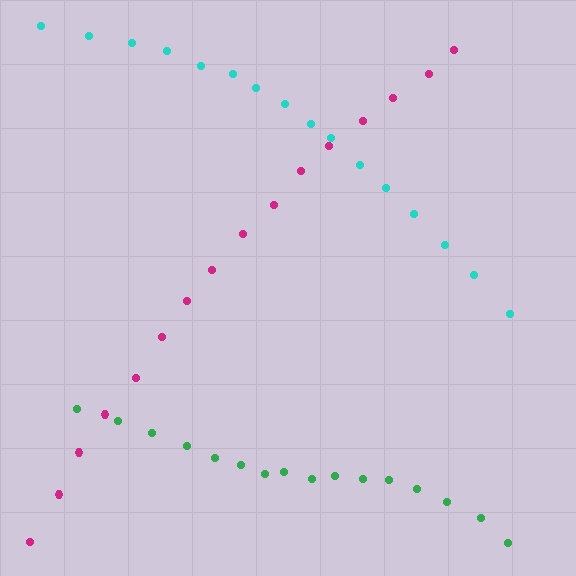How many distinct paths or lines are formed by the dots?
There are 3 distinct paths.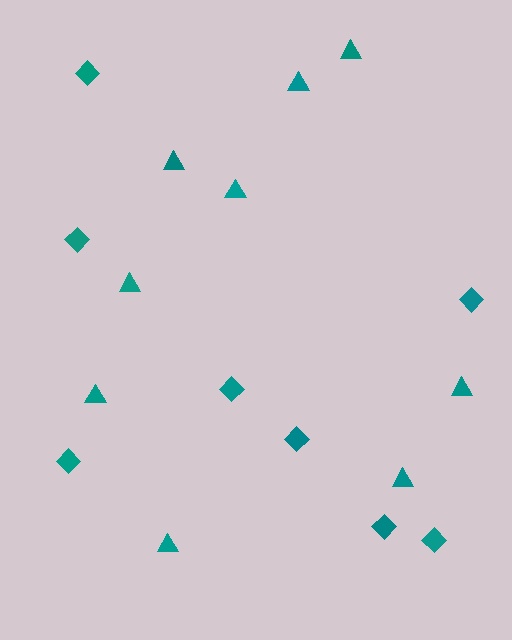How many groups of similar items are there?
There are 2 groups: one group of diamonds (8) and one group of triangles (9).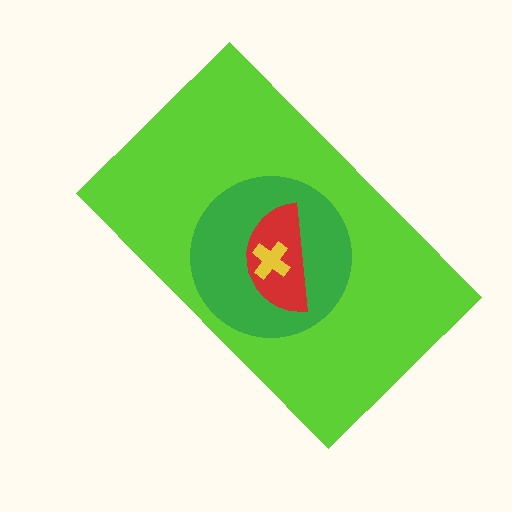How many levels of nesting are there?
4.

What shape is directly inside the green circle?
The red semicircle.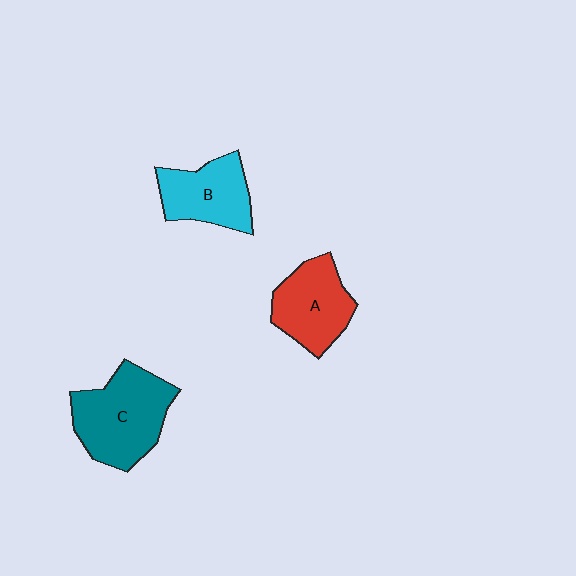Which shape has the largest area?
Shape C (teal).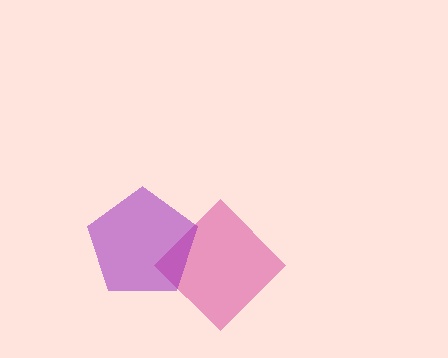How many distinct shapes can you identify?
There are 2 distinct shapes: a magenta diamond, a purple pentagon.